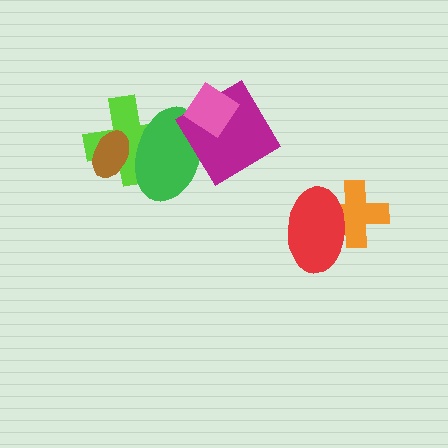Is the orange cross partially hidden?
Yes, it is partially covered by another shape.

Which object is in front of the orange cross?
The red ellipse is in front of the orange cross.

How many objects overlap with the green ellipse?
4 objects overlap with the green ellipse.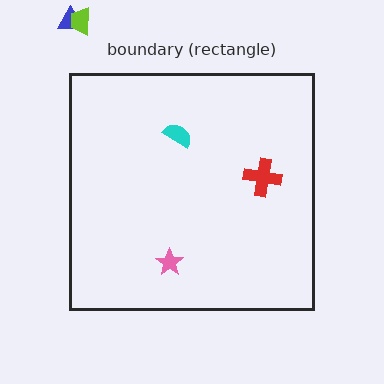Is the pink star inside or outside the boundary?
Inside.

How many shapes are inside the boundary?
3 inside, 2 outside.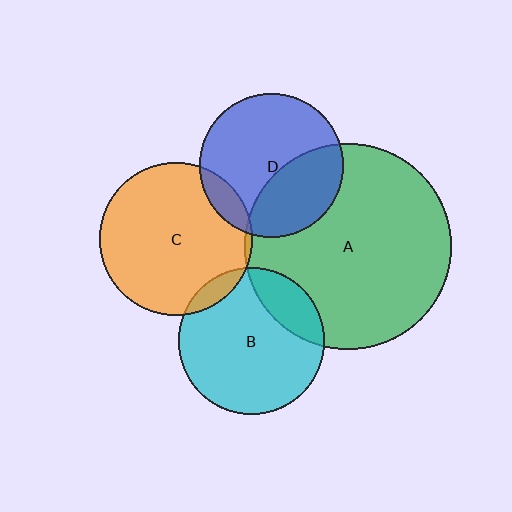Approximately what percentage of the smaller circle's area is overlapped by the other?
Approximately 5%.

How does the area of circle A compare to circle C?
Approximately 1.8 times.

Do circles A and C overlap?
Yes.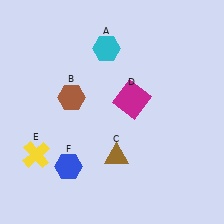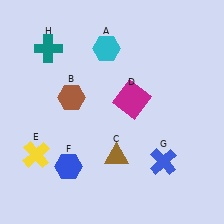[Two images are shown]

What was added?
A blue cross (G), a teal cross (H) were added in Image 2.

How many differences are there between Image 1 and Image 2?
There are 2 differences between the two images.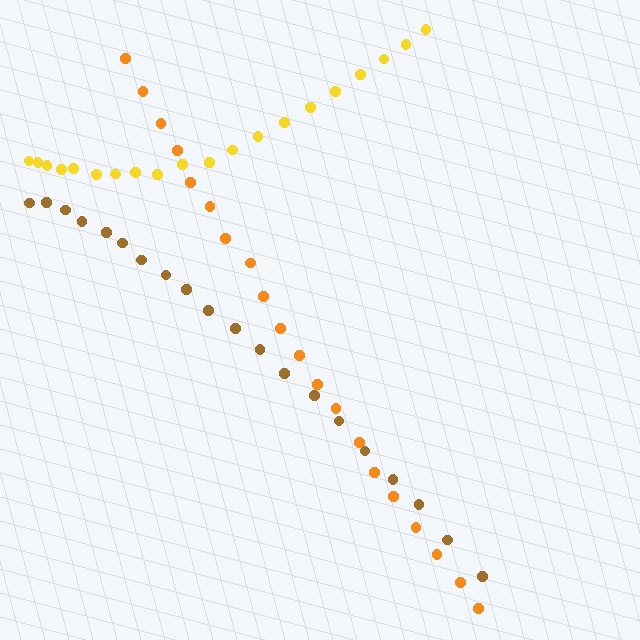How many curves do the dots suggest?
There are 3 distinct paths.